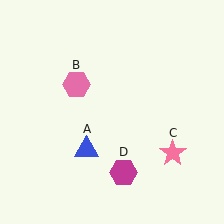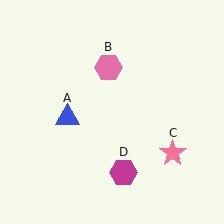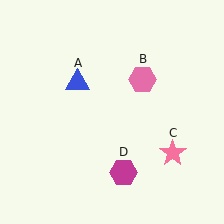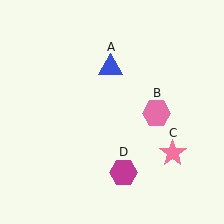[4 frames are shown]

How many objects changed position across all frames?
2 objects changed position: blue triangle (object A), pink hexagon (object B).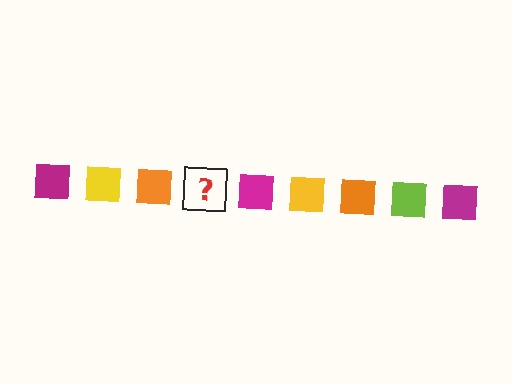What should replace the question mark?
The question mark should be replaced with a lime square.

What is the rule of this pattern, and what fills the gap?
The rule is that the pattern cycles through magenta, yellow, orange, lime squares. The gap should be filled with a lime square.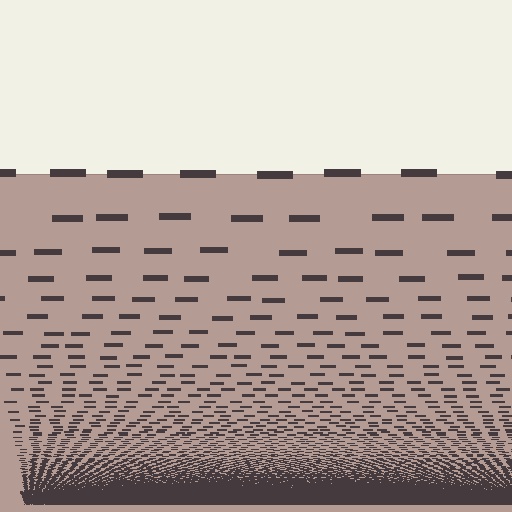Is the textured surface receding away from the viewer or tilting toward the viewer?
The surface appears to tilt toward the viewer. Texture elements get larger and sparser toward the top.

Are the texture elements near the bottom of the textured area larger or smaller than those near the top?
Smaller. The gradient is inverted — elements near the bottom are smaller and denser.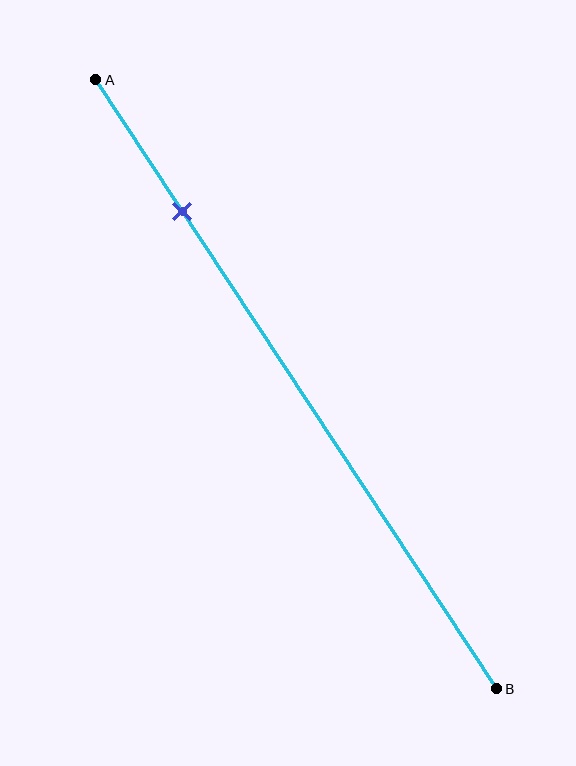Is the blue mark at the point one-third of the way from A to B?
No, the mark is at about 20% from A, not at the 33% one-third point.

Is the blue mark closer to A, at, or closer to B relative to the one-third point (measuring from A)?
The blue mark is closer to point A than the one-third point of segment AB.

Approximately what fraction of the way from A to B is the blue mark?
The blue mark is approximately 20% of the way from A to B.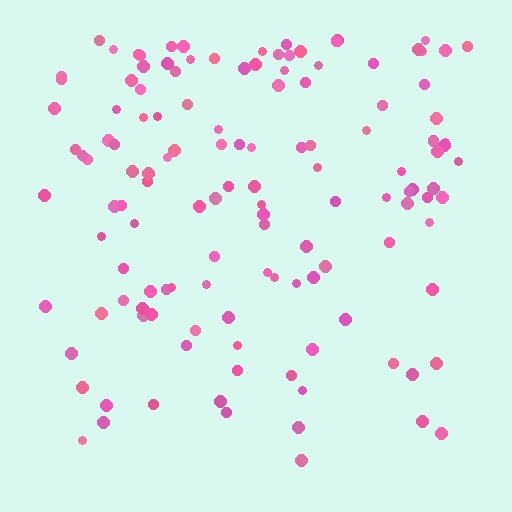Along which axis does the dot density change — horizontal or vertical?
Vertical.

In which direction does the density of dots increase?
From bottom to top, with the top side densest.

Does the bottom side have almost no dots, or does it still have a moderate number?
Still a moderate number, just noticeably fewer than the top.